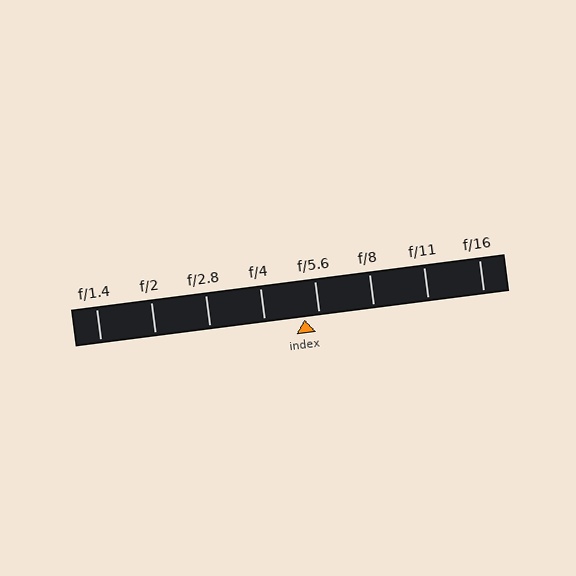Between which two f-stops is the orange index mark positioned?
The index mark is between f/4 and f/5.6.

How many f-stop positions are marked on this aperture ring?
There are 8 f-stop positions marked.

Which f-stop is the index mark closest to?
The index mark is closest to f/5.6.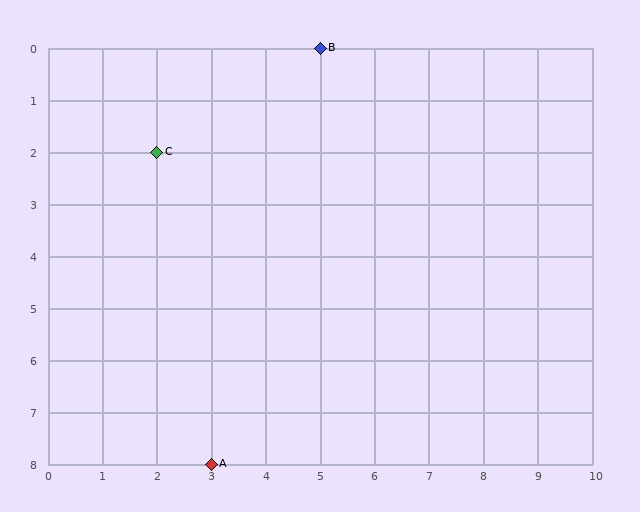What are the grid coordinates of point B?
Point B is at grid coordinates (5, 0).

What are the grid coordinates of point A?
Point A is at grid coordinates (3, 8).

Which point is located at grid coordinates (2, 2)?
Point C is at (2, 2).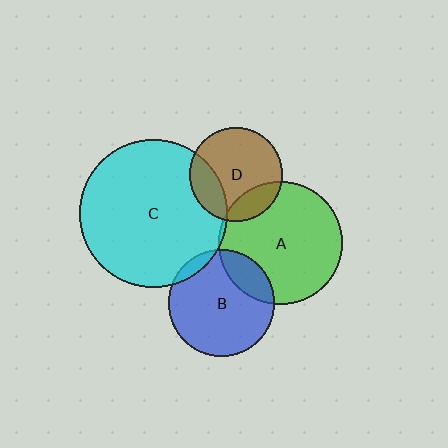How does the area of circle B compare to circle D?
Approximately 1.3 times.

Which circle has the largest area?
Circle C (cyan).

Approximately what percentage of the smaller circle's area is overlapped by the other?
Approximately 5%.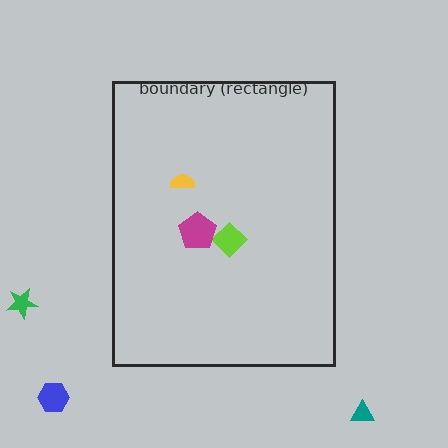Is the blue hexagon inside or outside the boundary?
Outside.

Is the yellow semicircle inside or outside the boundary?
Inside.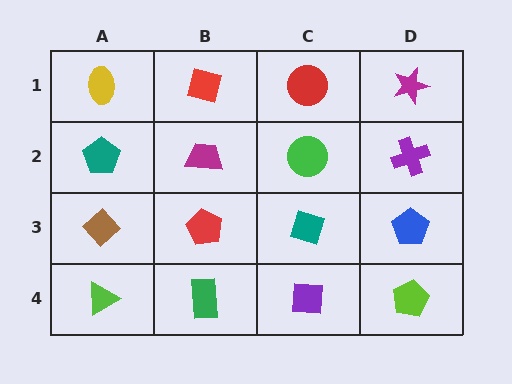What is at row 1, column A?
A yellow ellipse.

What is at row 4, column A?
A lime triangle.